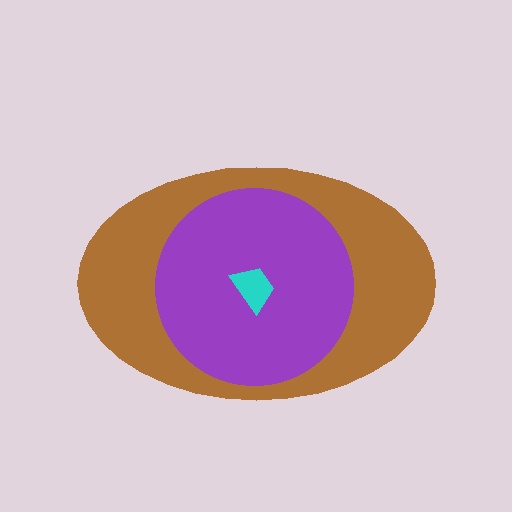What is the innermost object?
The cyan trapezoid.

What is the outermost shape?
The brown ellipse.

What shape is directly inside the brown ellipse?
The purple circle.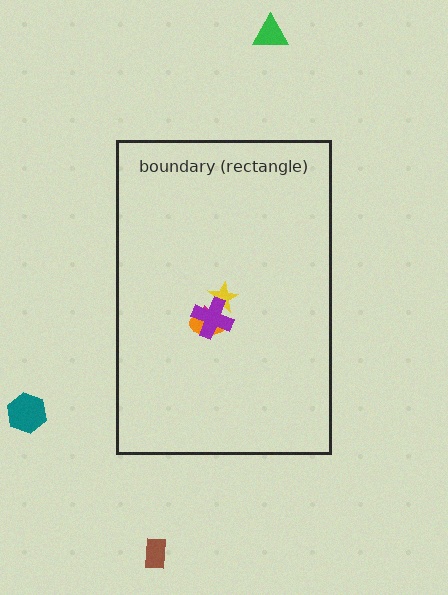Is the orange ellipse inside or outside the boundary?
Inside.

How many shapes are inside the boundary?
4 inside, 3 outside.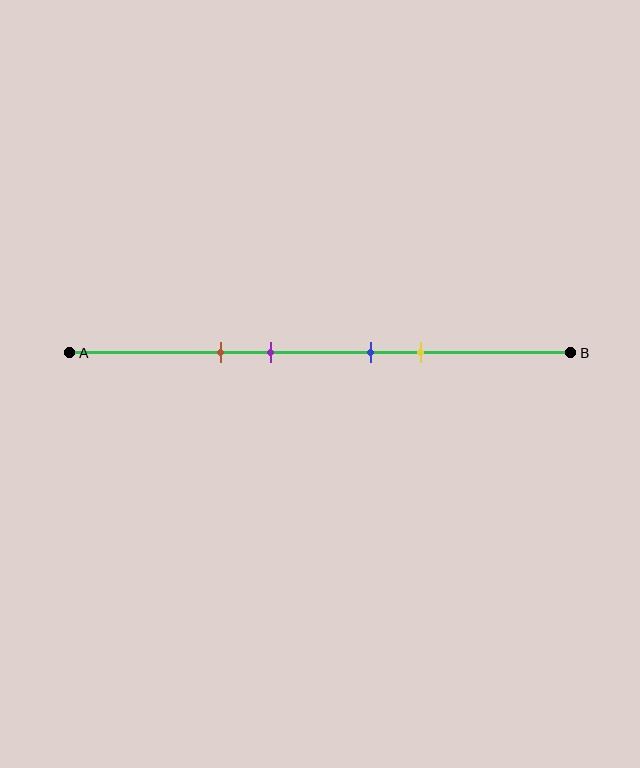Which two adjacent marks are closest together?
The blue and yellow marks are the closest adjacent pair.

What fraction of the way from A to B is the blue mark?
The blue mark is approximately 60% (0.6) of the way from A to B.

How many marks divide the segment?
There are 4 marks dividing the segment.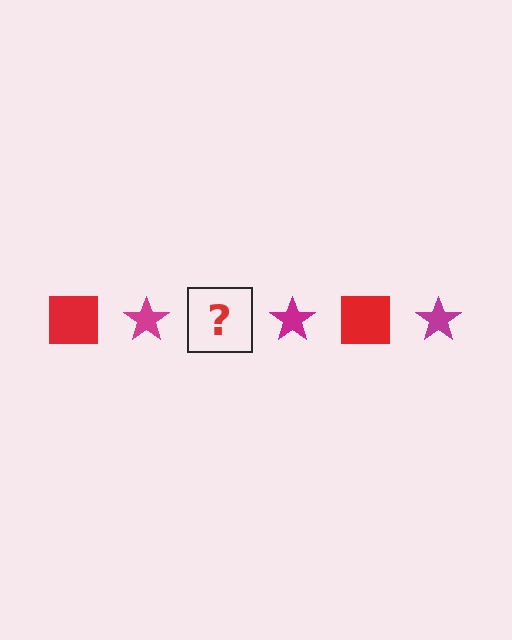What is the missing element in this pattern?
The missing element is a red square.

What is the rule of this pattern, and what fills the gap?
The rule is that the pattern alternates between red square and magenta star. The gap should be filled with a red square.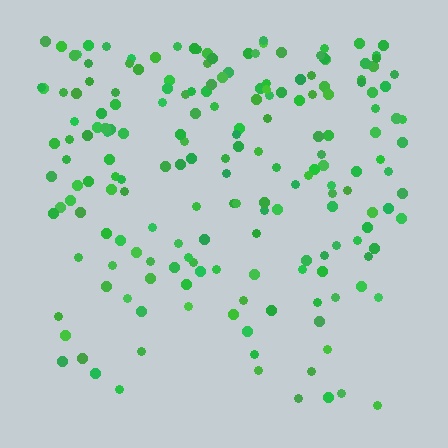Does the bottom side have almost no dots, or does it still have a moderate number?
Still a moderate number, just noticeably fewer than the top.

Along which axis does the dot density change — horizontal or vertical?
Vertical.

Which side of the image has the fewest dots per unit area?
The bottom.